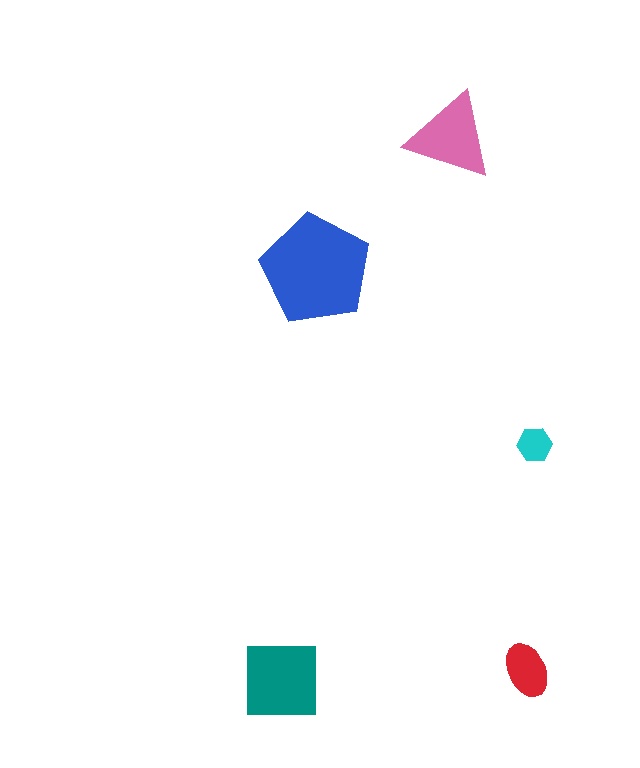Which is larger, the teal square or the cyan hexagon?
The teal square.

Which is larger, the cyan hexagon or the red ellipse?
The red ellipse.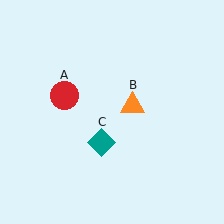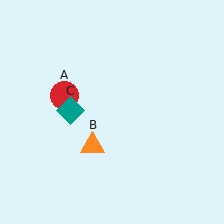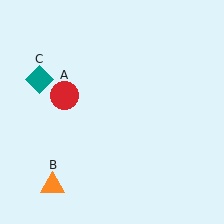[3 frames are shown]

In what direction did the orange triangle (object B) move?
The orange triangle (object B) moved down and to the left.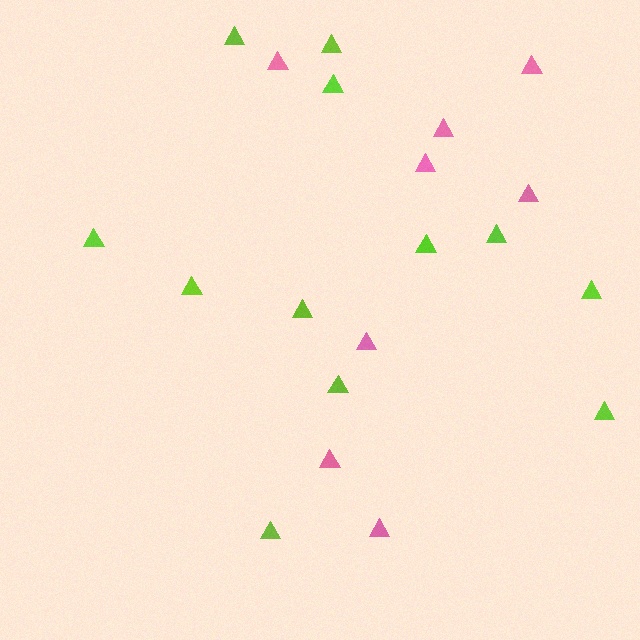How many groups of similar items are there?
There are 2 groups: one group of lime triangles (12) and one group of pink triangles (8).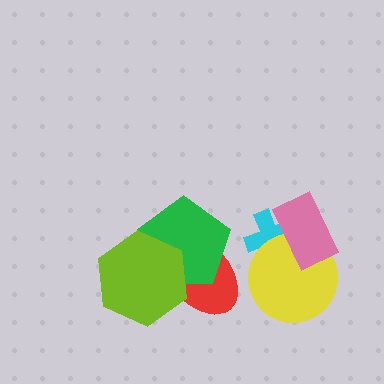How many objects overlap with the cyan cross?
2 objects overlap with the cyan cross.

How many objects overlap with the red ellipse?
2 objects overlap with the red ellipse.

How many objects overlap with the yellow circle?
2 objects overlap with the yellow circle.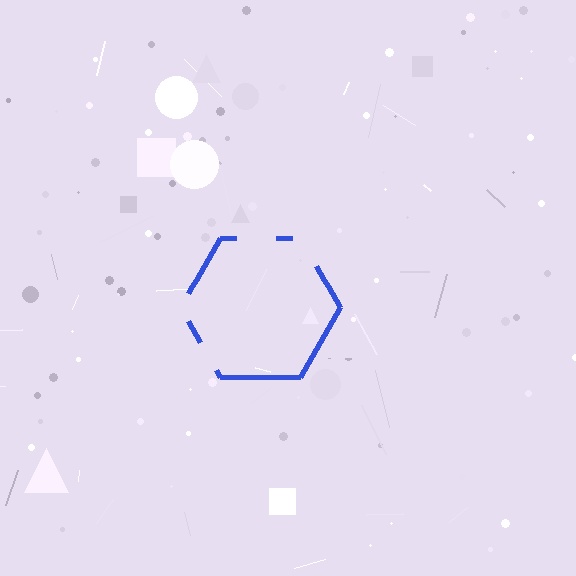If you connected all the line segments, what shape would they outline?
They would outline a hexagon.